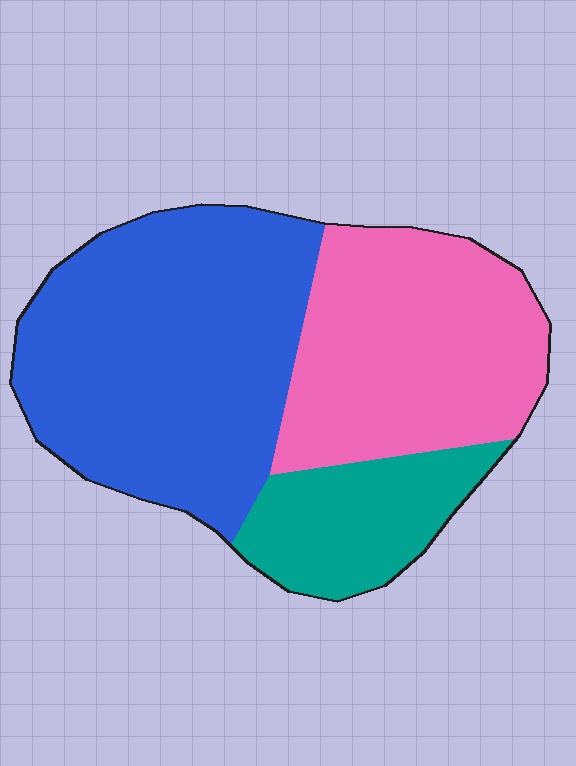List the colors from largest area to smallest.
From largest to smallest: blue, pink, teal.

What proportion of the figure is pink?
Pink covers 35% of the figure.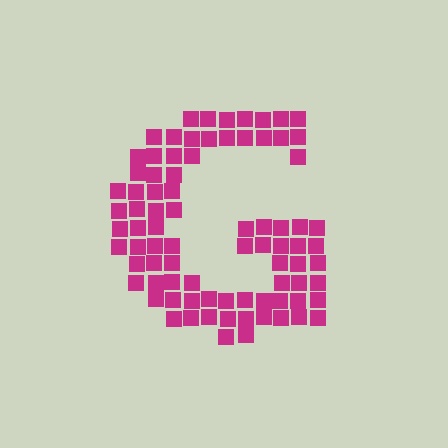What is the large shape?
The large shape is the letter G.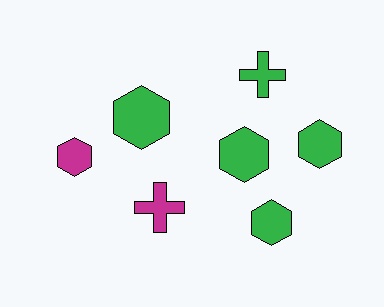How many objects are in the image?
There are 7 objects.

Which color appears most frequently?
Green, with 5 objects.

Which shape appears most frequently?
Hexagon, with 5 objects.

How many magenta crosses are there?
There is 1 magenta cross.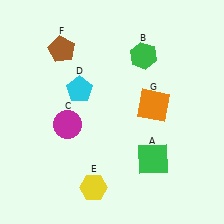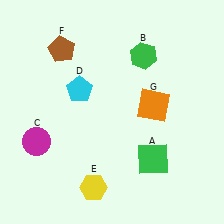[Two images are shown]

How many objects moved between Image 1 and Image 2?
1 object moved between the two images.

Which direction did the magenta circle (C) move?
The magenta circle (C) moved left.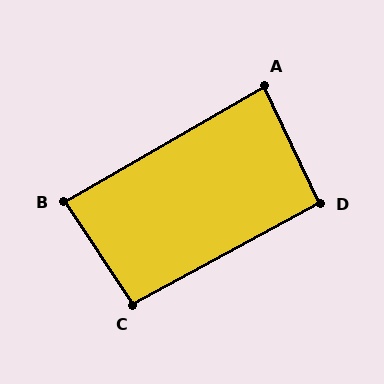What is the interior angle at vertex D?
Approximately 93 degrees (approximately right).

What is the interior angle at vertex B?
Approximately 87 degrees (approximately right).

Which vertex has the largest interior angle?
C, at approximately 95 degrees.